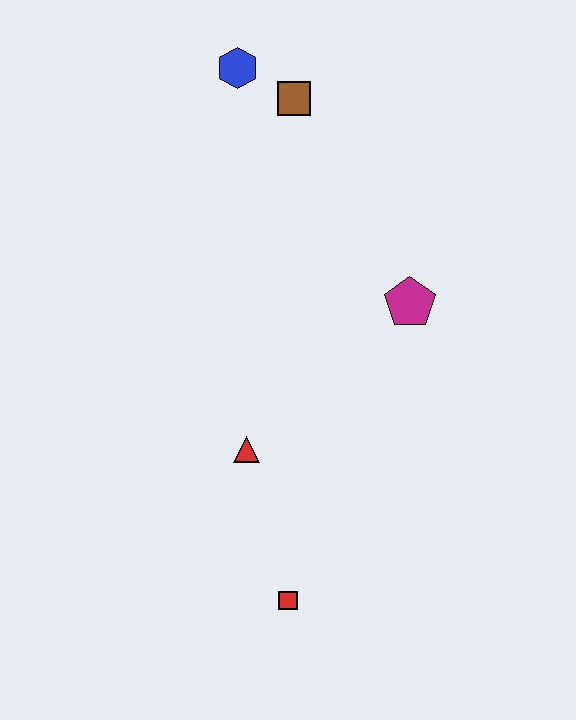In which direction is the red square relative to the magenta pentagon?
The red square is below the magenta pentagon.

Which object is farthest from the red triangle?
The blue hexagon is farthest from the red triangle.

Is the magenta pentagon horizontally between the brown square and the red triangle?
No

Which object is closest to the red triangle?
The red square is closest to the red triangle.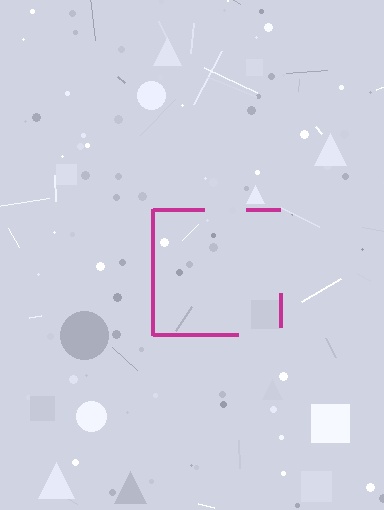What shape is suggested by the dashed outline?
The dashed outline suggests a square.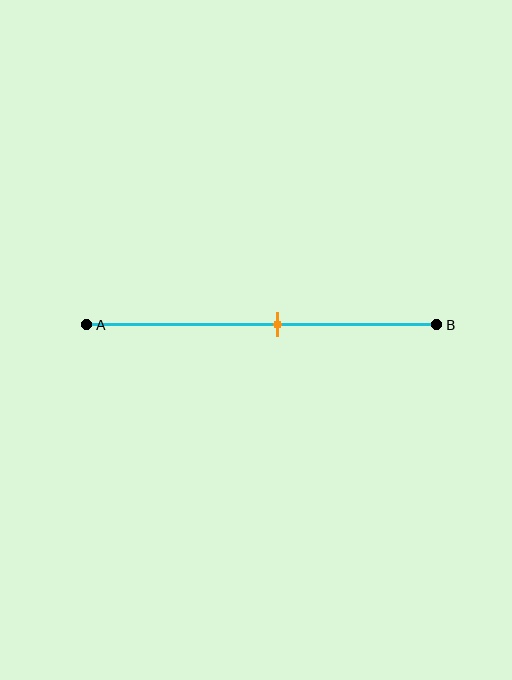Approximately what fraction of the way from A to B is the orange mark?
The orange mark is approximately 55% of the way from A to B.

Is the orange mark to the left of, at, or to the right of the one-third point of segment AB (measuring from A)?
The orange mark is to the right of the one-third point of segment AB.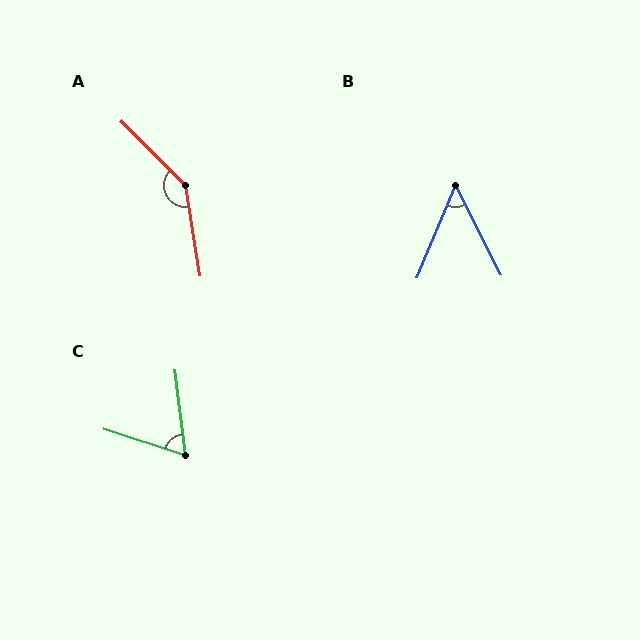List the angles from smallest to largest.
B (50°), C (65°), A (144°).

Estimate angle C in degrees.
Approximately 65 degrees.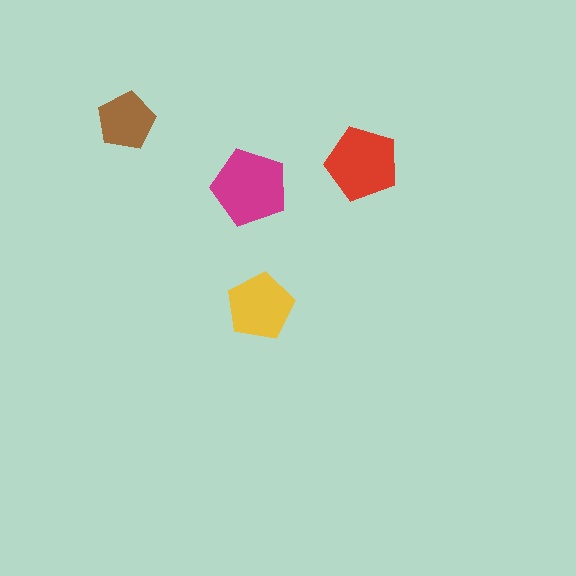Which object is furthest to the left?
The brown pentagon is leftmost.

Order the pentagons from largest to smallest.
the magenta one, the red one, the yellow one, the brown one.